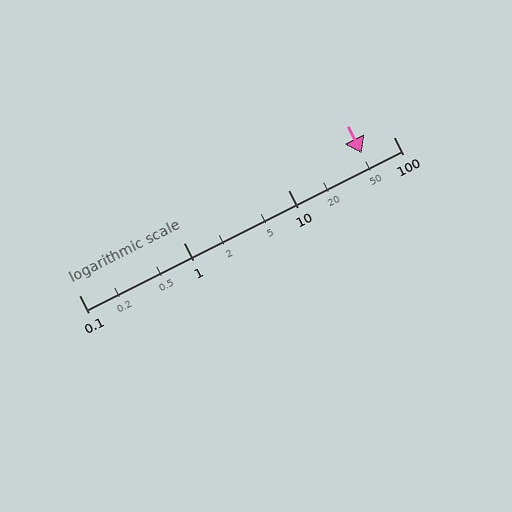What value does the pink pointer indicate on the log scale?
The pointer indicates approximately 50.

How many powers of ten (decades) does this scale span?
The scale spans 3 decades, from 0.1 to 100.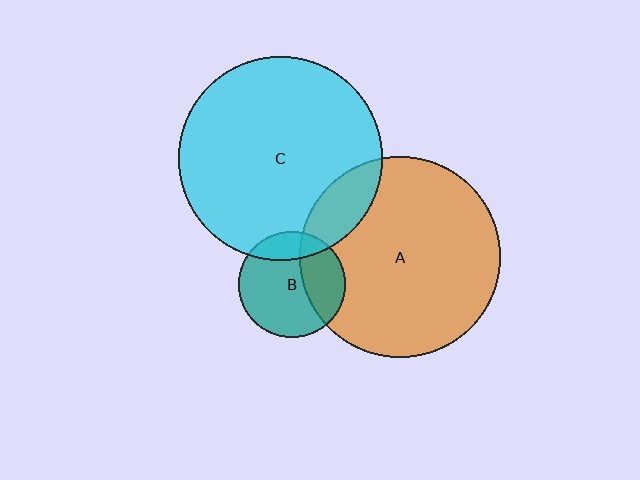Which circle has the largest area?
Circle C (cyan).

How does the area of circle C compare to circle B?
Approximately 3.7 times.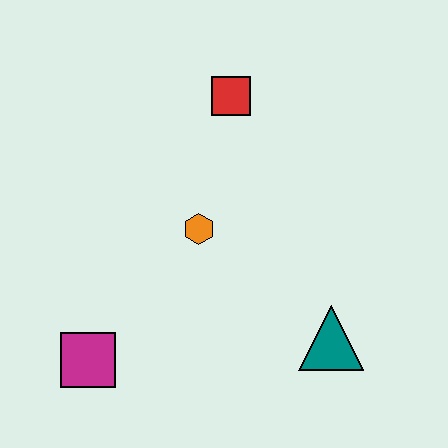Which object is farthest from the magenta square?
The red square is farthest from the magenta square.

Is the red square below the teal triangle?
No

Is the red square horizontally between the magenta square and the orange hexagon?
No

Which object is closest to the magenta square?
The orange hexagon is closest to the magenta square.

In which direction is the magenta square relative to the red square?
The magenta square is below the red square.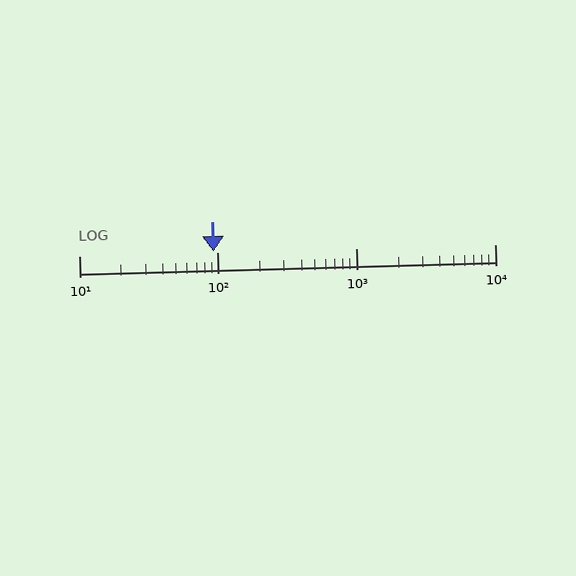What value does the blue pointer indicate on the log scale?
The pointer indicates approximately 94.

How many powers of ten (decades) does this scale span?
The scale spans 3 decades, from 10 to 10000.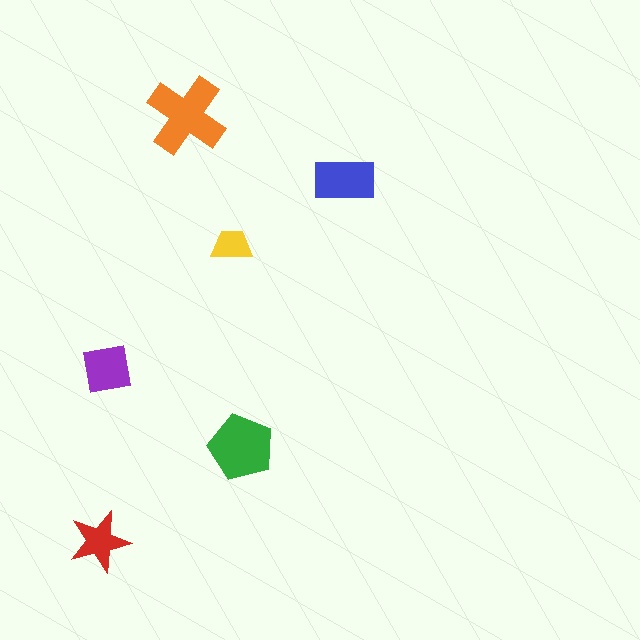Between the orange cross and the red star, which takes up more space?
The orange cross.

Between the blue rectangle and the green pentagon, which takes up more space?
The green pentagon.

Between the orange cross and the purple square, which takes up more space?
The orange cross.